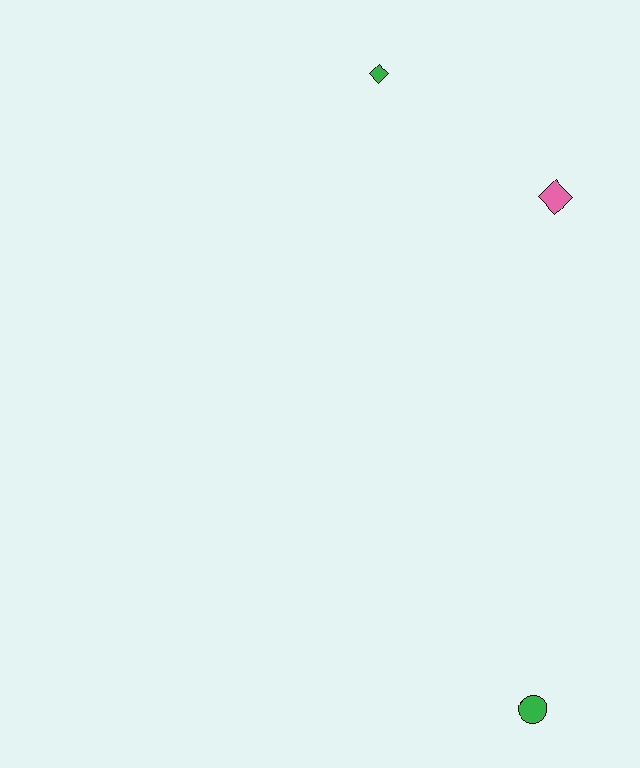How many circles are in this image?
There is 1 circle.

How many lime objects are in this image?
There are no lime objects.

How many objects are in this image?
There are 3 objects.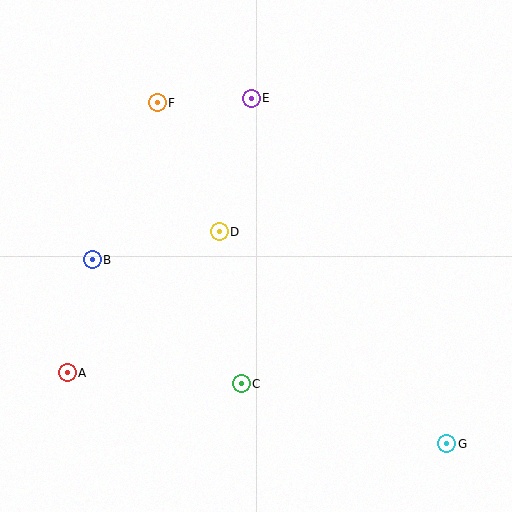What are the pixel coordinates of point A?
Point A is at (67, 373).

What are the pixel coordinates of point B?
Point B is at (92, 260).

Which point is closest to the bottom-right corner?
Point G is closest to the bottom-right corner.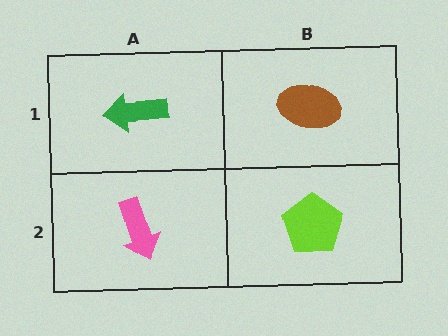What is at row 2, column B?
A lime pentagon.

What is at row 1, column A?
A green arrow.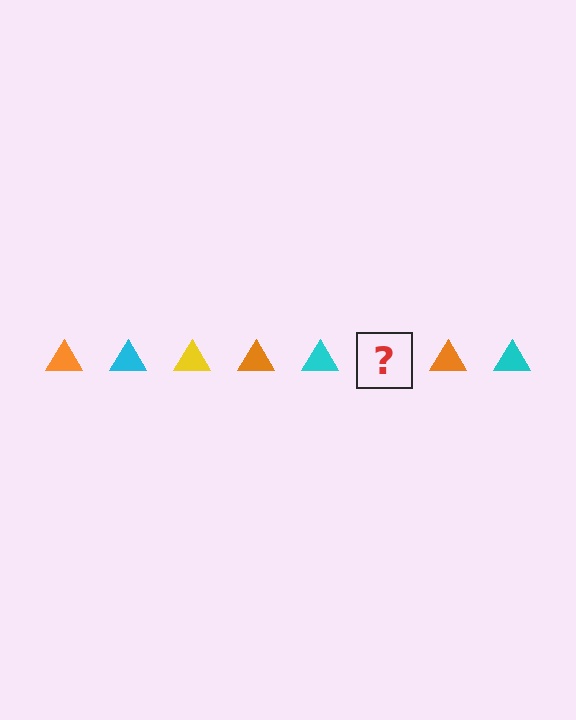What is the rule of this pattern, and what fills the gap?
The rule is that the pattern cycles through orange, cyan, yellow triangles. The gap should be filled with a yellow triangle.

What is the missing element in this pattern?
The missing element is a yellow triangle.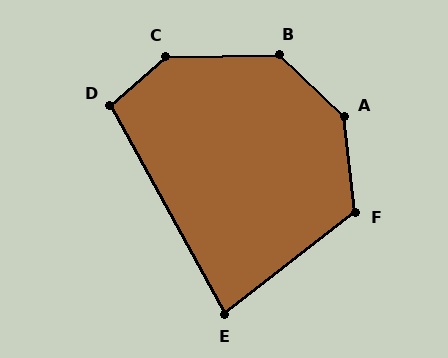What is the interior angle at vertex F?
Approximately 121 degrees (obtuse).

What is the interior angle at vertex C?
Approximately 139 degrees (obtuse).